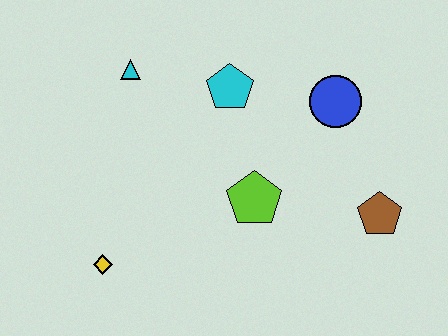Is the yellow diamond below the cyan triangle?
Yes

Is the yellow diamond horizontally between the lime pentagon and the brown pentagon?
No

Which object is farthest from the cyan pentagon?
The yellow diamond is farthest from the cyan pentagon.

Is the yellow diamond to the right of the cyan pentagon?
No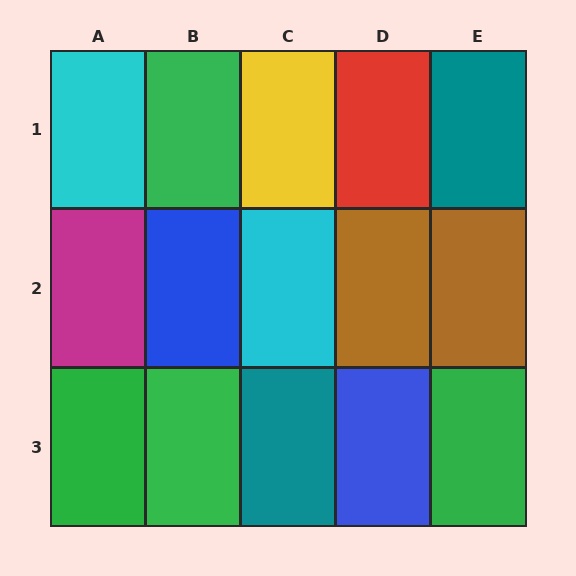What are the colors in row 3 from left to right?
Green, green, teal, blue, green.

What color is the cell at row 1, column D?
Red.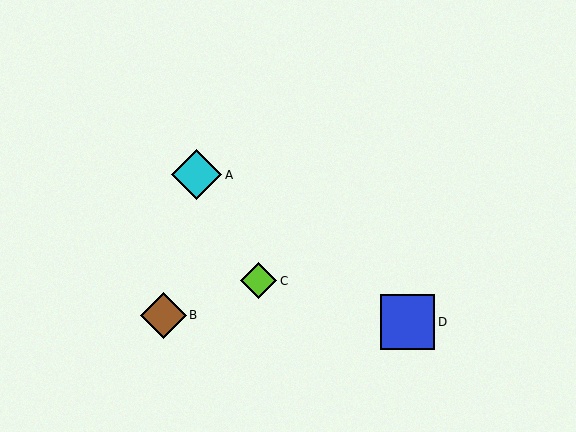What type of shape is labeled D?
Shape D is a blue square.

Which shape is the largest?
The blue square (labeled D) is the largest.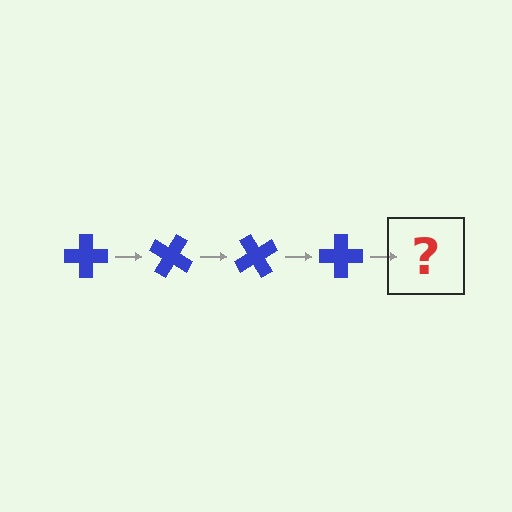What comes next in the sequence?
The next element should be a blue cross rotated 120 degrees.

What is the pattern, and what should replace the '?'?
The pattern is that the cross rotates 30 degrees each step. The '?' should be a blue cross rotated 120 degrees.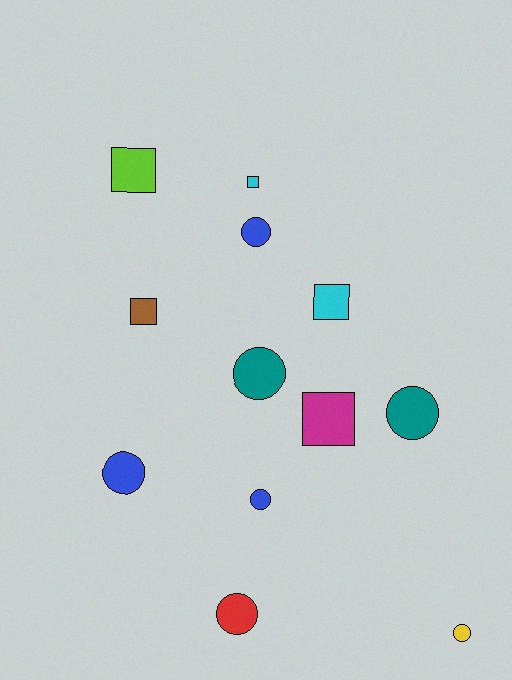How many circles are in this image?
There are 7 circles.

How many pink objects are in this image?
There are no pink objects.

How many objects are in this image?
There are 12 objects.